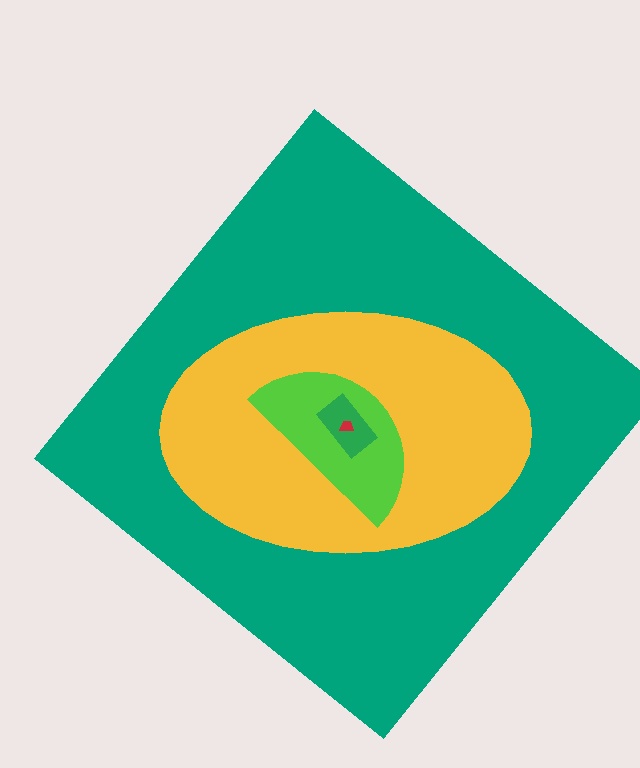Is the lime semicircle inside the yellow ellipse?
Yes.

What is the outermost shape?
The teal diamond.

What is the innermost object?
The red trapezoid.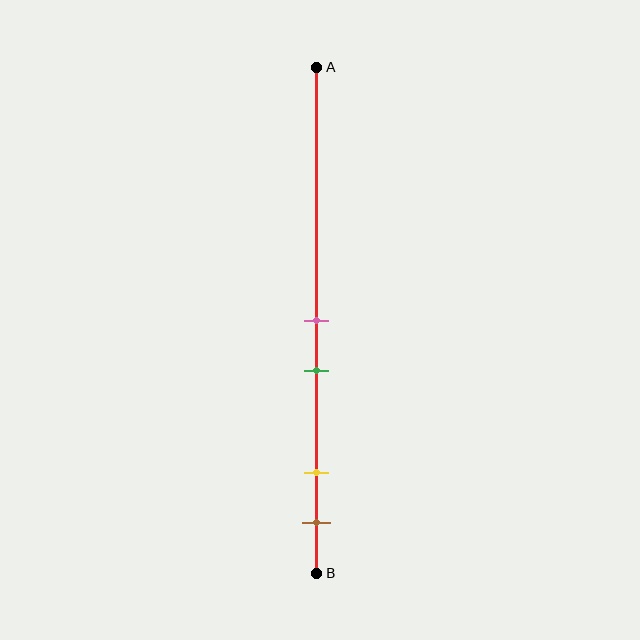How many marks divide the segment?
There are 4 marks dividing the segment.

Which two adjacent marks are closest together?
The pink and green marks are the closest adjacent pair.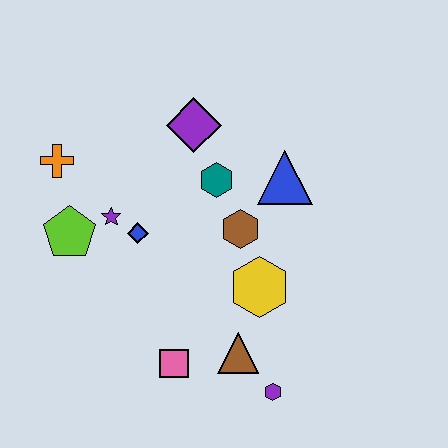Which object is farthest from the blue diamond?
The purple hexagon is farthest from the blue diamond.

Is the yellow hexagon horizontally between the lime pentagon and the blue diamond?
No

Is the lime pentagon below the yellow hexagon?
No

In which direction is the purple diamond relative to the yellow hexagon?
The purple diamond is above the yellow hexagon.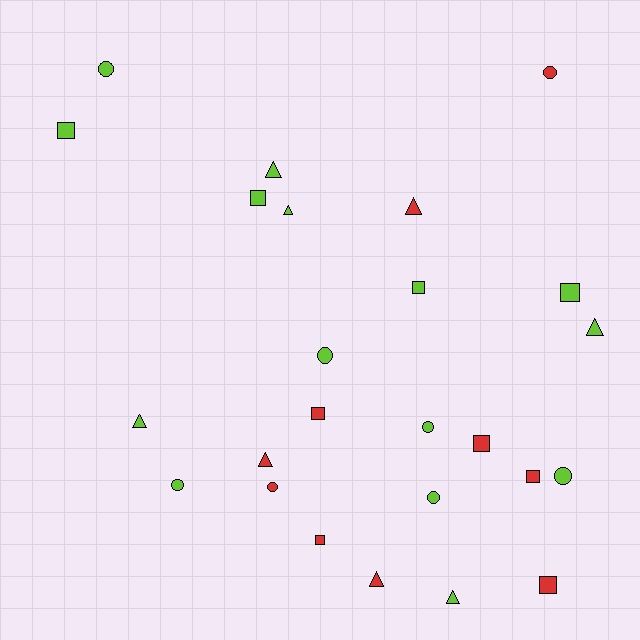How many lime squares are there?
There are 4 lime squares.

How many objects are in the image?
There are 25 objects.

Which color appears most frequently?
Lime, with 15 objects.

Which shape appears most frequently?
Square, with 9 objects.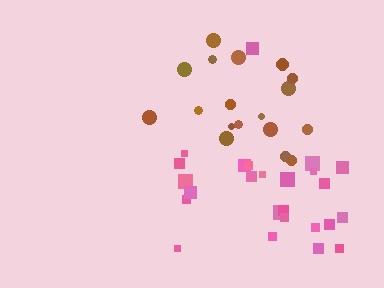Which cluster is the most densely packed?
Brown.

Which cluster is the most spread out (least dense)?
Pink.